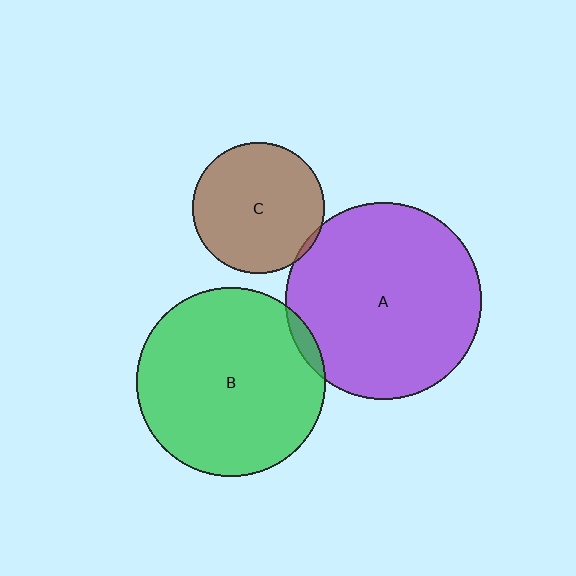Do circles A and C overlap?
Yes.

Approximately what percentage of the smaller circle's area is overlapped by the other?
Approximately 5%.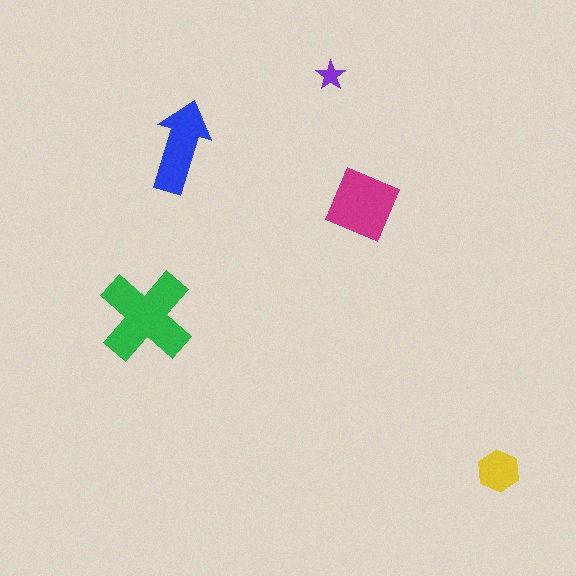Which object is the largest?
The green cross.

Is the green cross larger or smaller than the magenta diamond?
Larger.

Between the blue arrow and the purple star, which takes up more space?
The blue arrow.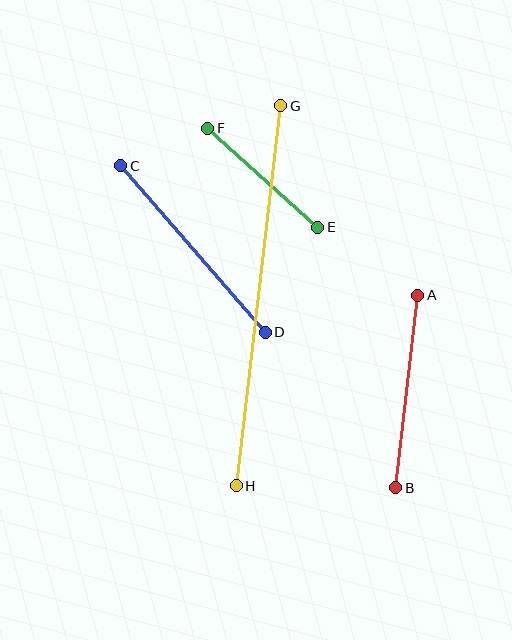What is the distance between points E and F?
The distance is approximately 148 pixels.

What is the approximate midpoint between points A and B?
The midpoint is at approximately (407, 391) pixels.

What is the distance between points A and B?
The distance is approximately 194 pixels.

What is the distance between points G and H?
The distance is approximately 383 pixels.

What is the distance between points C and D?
The distance is approximately 220 pixels.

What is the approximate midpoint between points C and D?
The midpoint is at approximately (193, 249) pixels.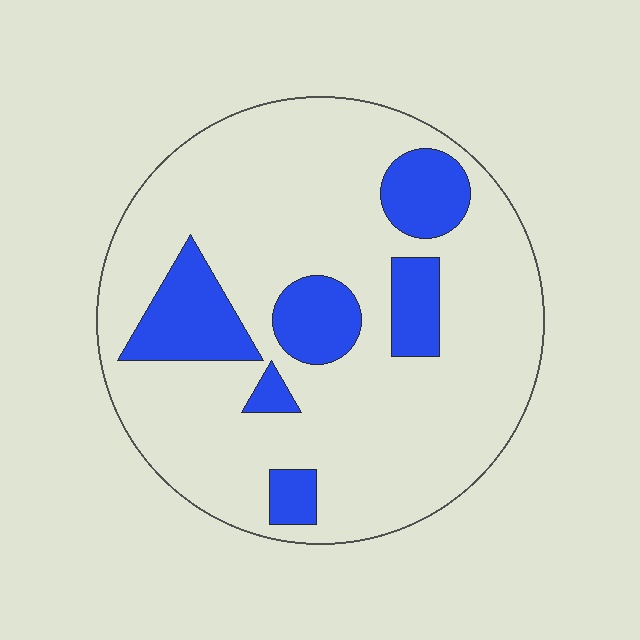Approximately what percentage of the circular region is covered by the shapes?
Approximately 20%.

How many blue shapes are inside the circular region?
6.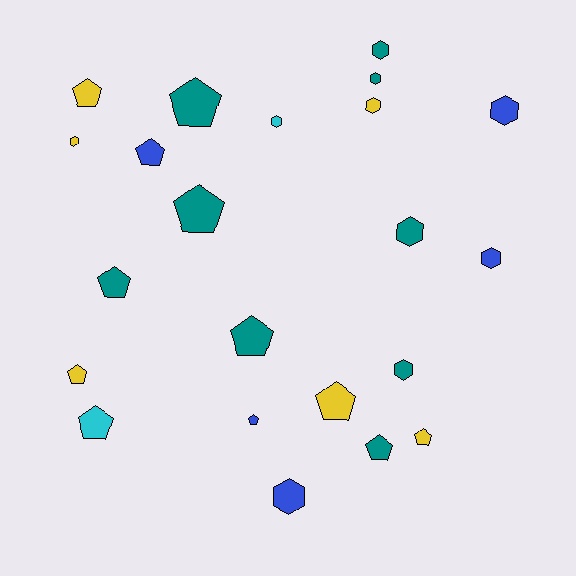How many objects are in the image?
There are 22 objects.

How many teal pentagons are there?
There are 5 teal pentagons.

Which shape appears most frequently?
Pentagon, with 12 objects.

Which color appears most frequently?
Teal, with 9 objects.